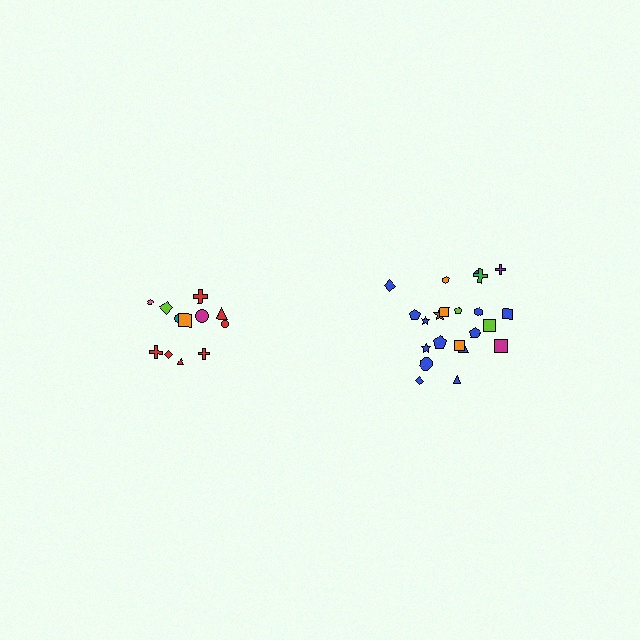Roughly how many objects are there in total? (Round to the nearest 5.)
Roughly 35 objects in total.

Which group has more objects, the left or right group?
The right group.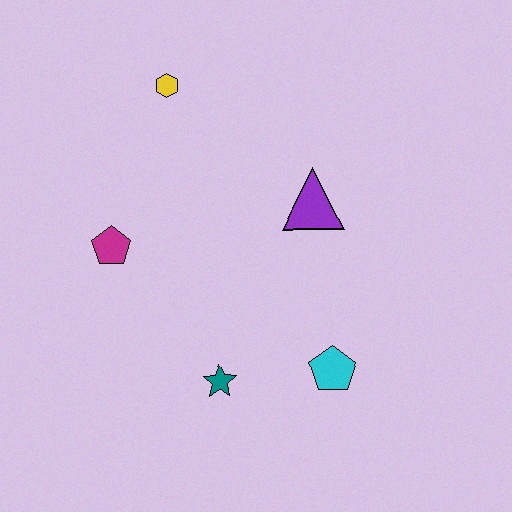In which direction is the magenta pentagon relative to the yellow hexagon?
The magenta pentagon is below the yellow hexagon.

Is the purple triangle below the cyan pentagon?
No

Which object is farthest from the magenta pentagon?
The cyan pentagon is farthest from the magenta pentagon.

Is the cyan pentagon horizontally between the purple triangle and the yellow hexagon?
No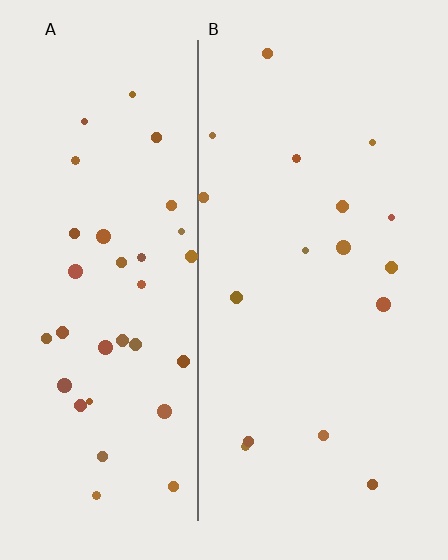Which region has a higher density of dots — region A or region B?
A (the left).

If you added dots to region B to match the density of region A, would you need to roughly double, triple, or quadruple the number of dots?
Approximately double.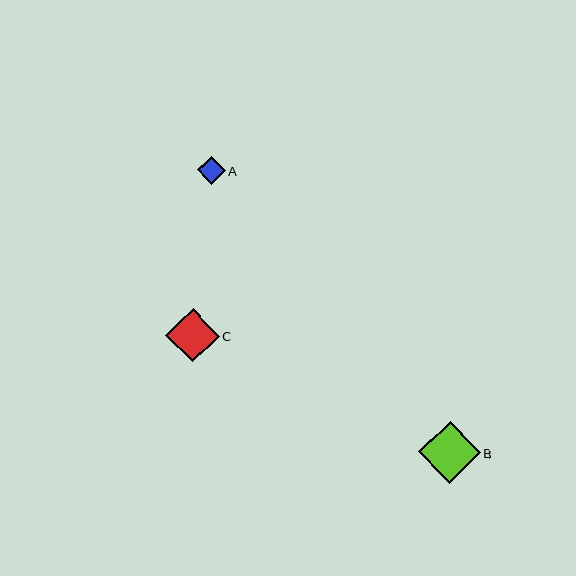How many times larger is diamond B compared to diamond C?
Diamond B is approximately 1.2 times the size of diamond C.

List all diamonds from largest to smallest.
From largest to smallest: B, C, A.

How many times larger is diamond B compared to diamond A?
Diamond B is approximately 2.2 times the size of diamond A.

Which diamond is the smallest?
Diamond A is the smallest with a size of approximately 28 pixels.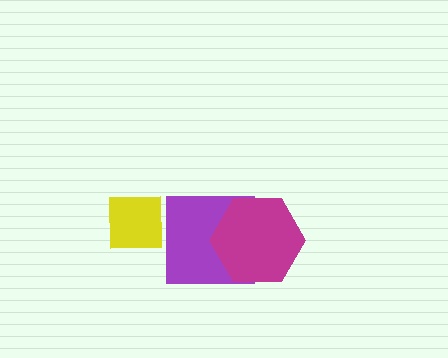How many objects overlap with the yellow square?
0 objects overlap with the yellow square.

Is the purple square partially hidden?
Yes, it is partially covered by another shape.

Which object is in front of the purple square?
The magenta hexagon is in front of the purple square.